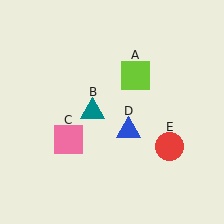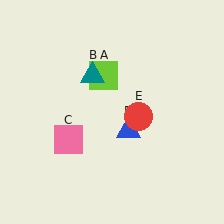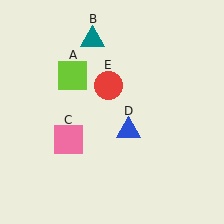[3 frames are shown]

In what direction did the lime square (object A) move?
The lime square (object A) moved left.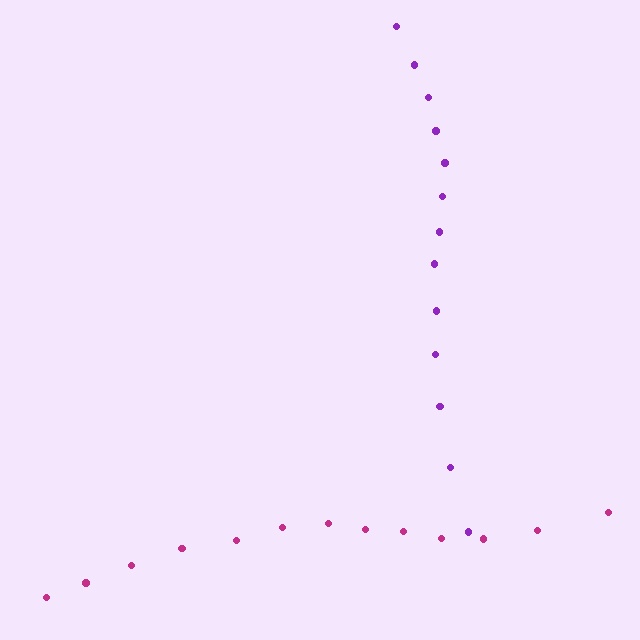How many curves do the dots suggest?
There are 2 distinct paths.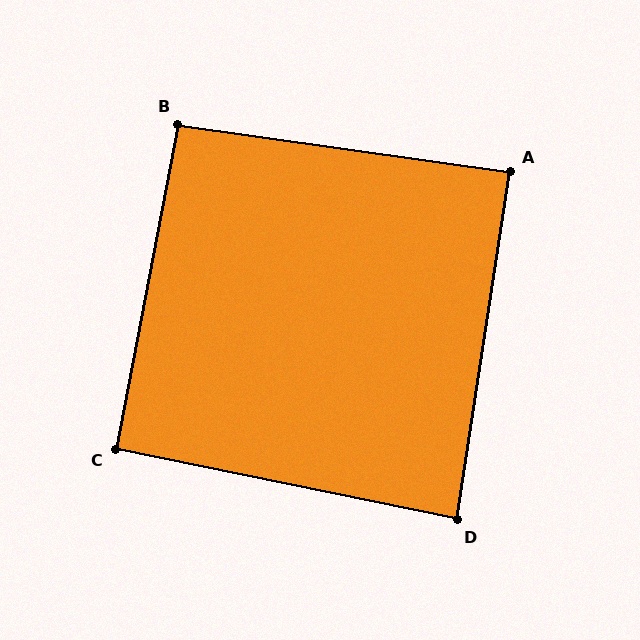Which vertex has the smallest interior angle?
D, at approximately 87 degrees.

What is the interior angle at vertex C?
Approximately 91 degrees (approximately right).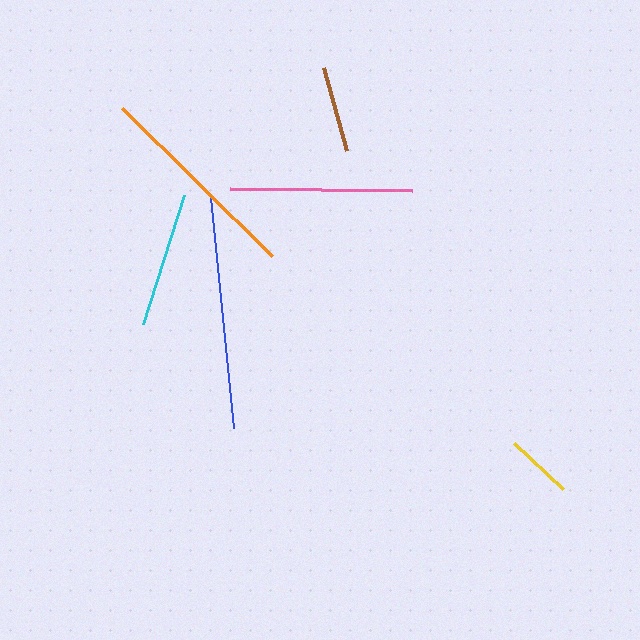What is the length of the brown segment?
The brown segment is approximately 87 pixels long.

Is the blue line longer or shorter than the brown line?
The blue line is longer than the brown line.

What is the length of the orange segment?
The orange segment is approximately 211 pixels long.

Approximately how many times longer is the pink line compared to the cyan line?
The pink line is approximately 1.3 times the length of the cyan line.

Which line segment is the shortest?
The yellow line is the shortest at approximately 68 pixels.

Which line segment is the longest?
The blue line is the longest at approximately 233 pixels.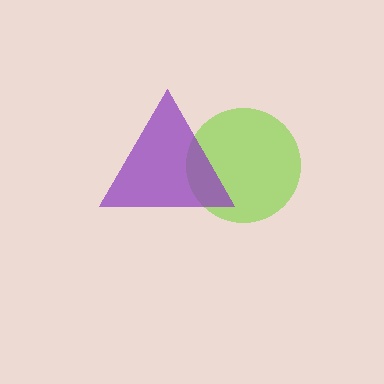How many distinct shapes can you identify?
There are 2 distinct shapes: a lime circle, a purple triangle.